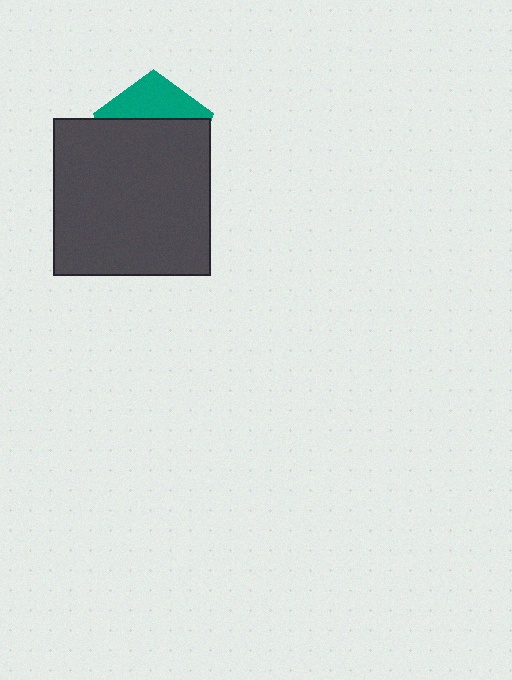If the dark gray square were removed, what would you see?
You would see the complete teal pentagon.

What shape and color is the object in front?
The object in front is a dark gray square.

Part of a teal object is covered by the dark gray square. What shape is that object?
It is a pentagon.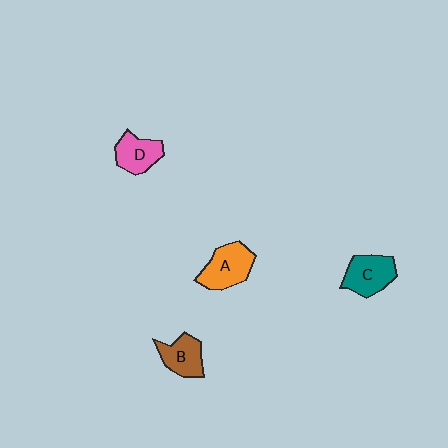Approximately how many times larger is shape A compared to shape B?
Approximately 1.3 times.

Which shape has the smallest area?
Shape D (pink).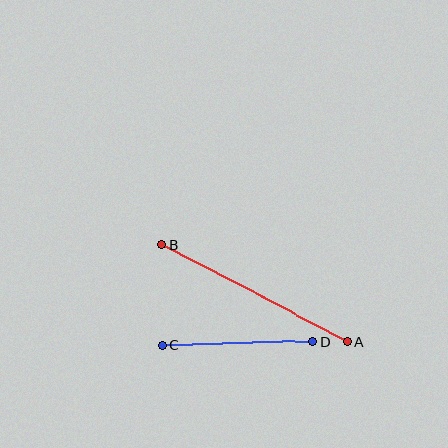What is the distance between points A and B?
The distance is approximately 209 pixels.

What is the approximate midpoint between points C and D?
The midpoint is at approximately (238, 343) pixels.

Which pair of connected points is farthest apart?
Points A and B are farthest apart.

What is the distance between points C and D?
The distance is approximately 151 pixels.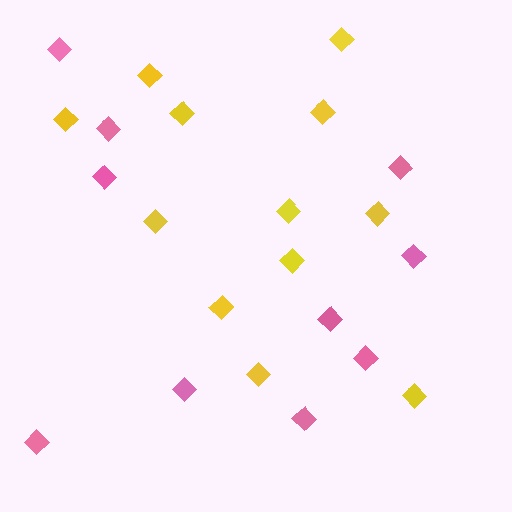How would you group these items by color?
There are 2 groups: one group of yellow diamonds (12) and one group of pink diamonds (10).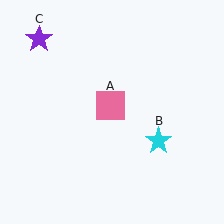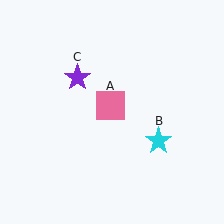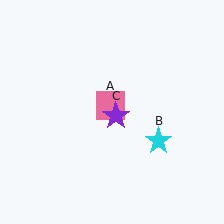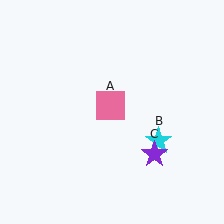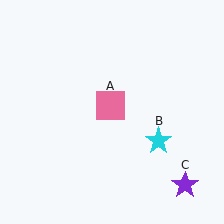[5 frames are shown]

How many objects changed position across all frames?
1 object changed position: purple star (object C).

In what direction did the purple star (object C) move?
The purple star (object C) moved down and to the right.